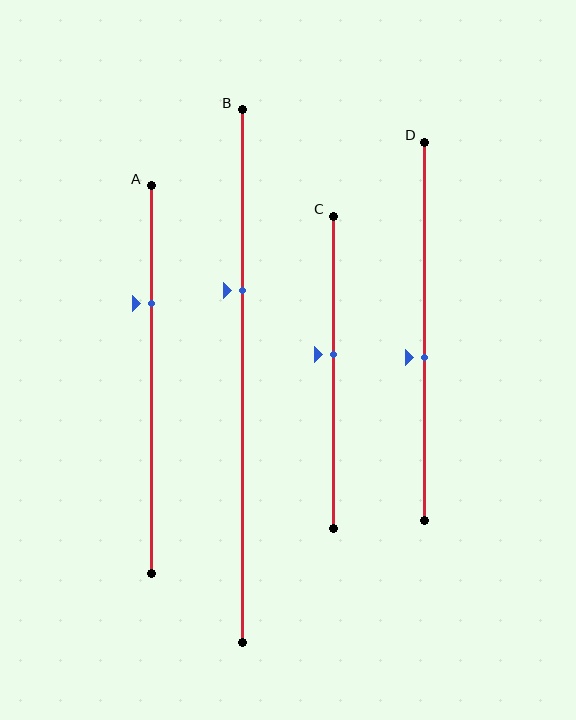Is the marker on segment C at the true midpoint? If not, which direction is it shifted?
No, the marker on segment C is shifted upward by about 6% of the segment length.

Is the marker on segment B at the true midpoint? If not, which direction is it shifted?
No, the marker on segment B is shifted upward by about 16% of the segment length.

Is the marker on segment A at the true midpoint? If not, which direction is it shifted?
No, the marker on segment A is shifted upward by about 20% of the segment length.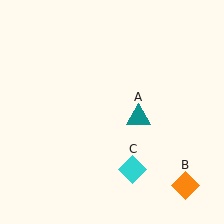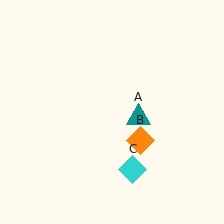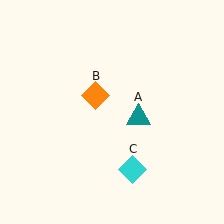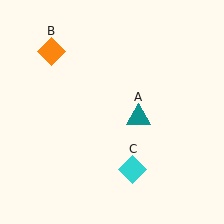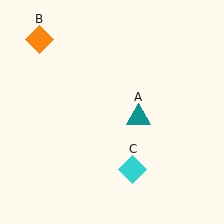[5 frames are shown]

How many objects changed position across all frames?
1 object changed position: orange diamond (object B).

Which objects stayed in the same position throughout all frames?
Teal triangle (object A) and cyan diamond (object C) remained stationary.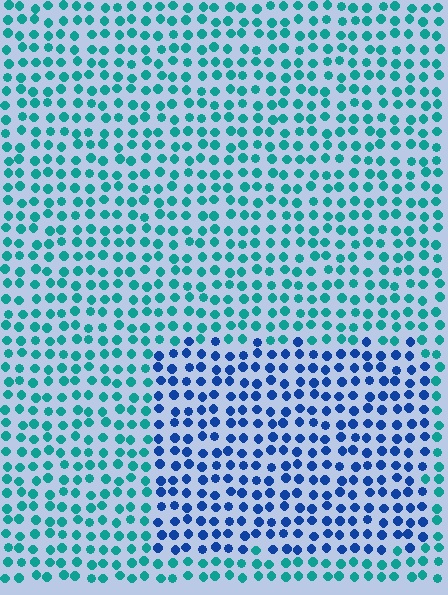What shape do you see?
I see a rectangle.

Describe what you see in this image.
The image is filled with small teal elements in a uniform arrangement. A rectangle-shaped region is visible where the elements are tinted to a slightly different hue, forming a subtle color boundary.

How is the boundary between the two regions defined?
The boundary is defined purely by a slight shift in hue (about 45 degrees). Spacing, size, and orientation are identical on both sides.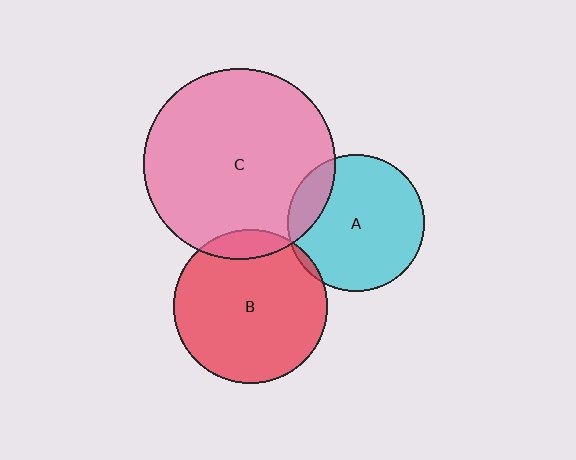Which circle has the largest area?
Circle C (pink).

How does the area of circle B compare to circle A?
Approximately 1.3 times.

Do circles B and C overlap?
Yes.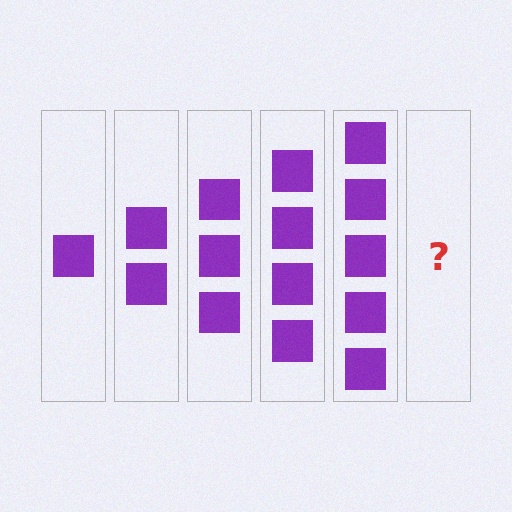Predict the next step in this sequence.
The next step is 6 squares.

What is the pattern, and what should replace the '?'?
The pattern is that each step adds one more square. The '?' should be 6 squares.